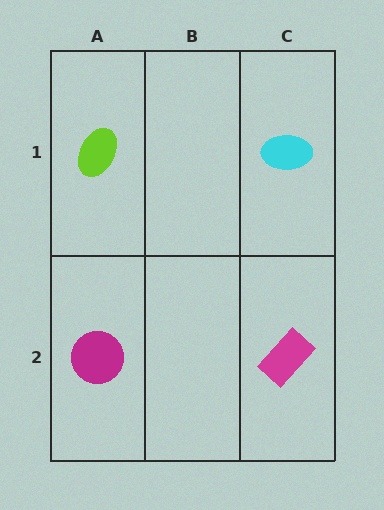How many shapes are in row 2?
2 shapes.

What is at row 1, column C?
A cyan ellipse.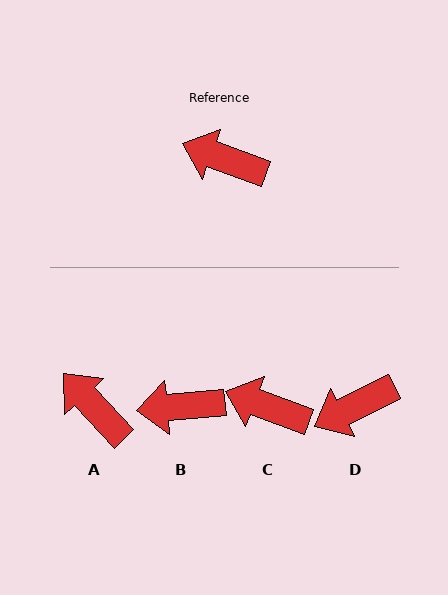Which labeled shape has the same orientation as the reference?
C.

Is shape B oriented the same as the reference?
No, it is off by about 25 degrees.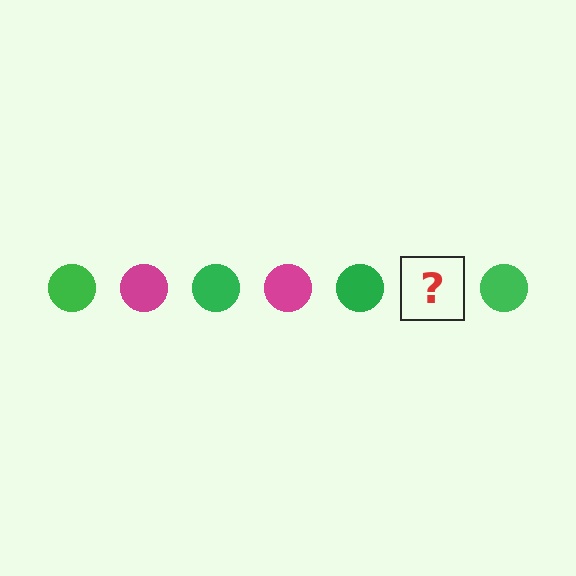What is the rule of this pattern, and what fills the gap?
The rule is that the pattern cycles through green, magenta circles. The gap should be filled with a magenta circle.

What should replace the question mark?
The question mark should be replaced with a magenta circle.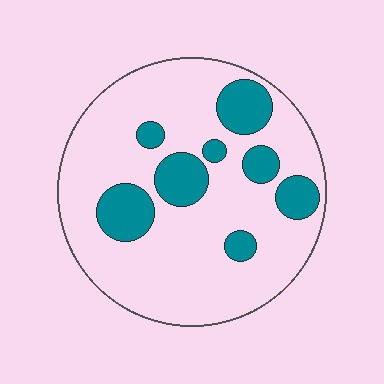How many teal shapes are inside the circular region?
8.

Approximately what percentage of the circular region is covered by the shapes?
Approximately 20%.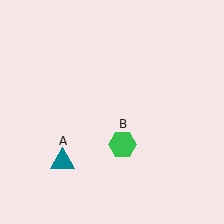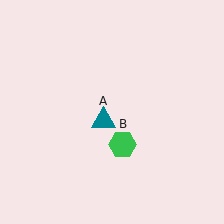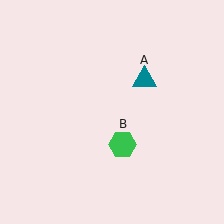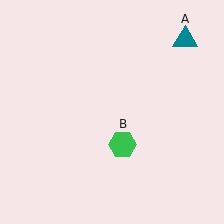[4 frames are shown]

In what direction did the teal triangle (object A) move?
The teal triangle (object A) moved up and to the right.